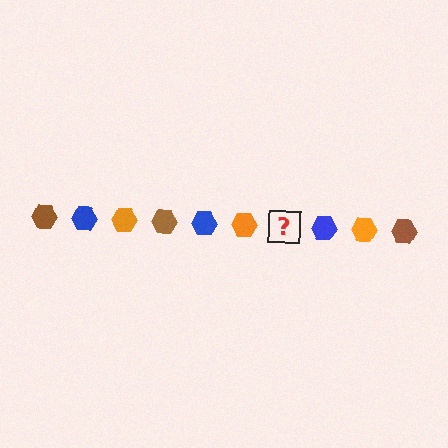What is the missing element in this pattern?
The missing element is a brown hexagon.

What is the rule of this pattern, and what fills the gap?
The rule is that the pattern cycles through brown, blue, orange hexagons. The gap should be filled with a brown hexagon.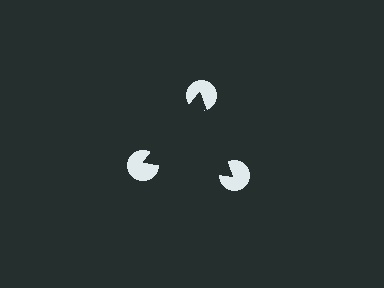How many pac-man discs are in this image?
There are 3 — one at each vertex of the illusory triangle.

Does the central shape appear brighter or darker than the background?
It typically appears slightly darker than the background, even though no actual brightness change is drawn.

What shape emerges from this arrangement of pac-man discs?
An illusory triangle — its edges are inferred from the aligned wedge cuts in the pac-man discs, not physically drawn.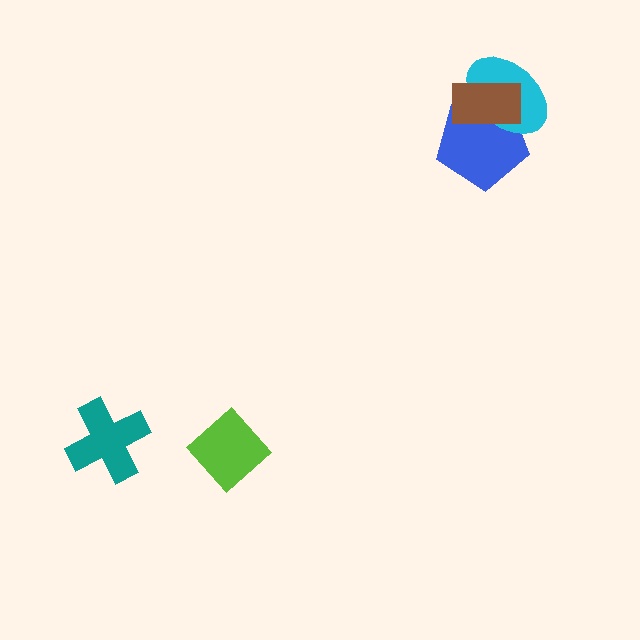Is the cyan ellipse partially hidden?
Yes, it is partially covered by another shape.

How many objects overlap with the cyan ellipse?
2 objects overlap with the cyan ellipse.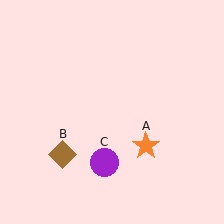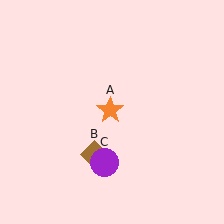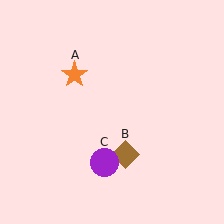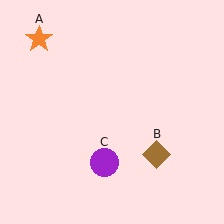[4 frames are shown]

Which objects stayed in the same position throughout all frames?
Purple circle (object C) remained stationary.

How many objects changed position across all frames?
2 objects changed position: orange star (object A), brown diamond (object B).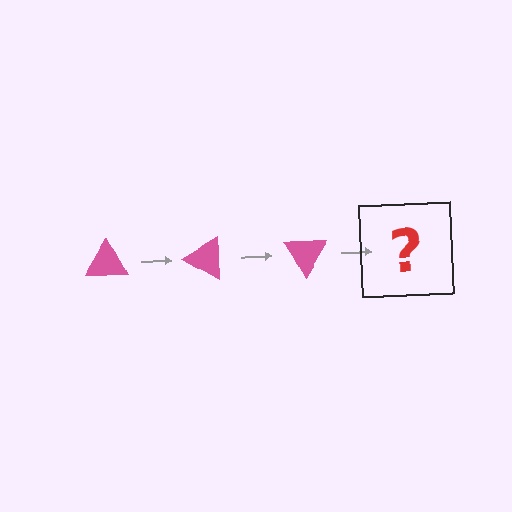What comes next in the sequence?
The next element should be a pink triangle rotated 90 degrees.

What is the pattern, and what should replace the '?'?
The pattern is that the triangle rotates 30 degrees each step. The '?' should be a pink triangle rotated 90 degrees.